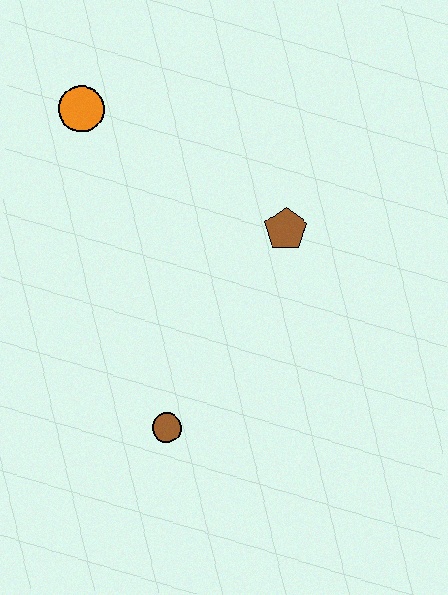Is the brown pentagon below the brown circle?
No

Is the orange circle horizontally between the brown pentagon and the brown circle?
No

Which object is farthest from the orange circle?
The brown circle is farthest from the orange circle.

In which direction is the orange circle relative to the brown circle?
The orange circle is above the brown circle.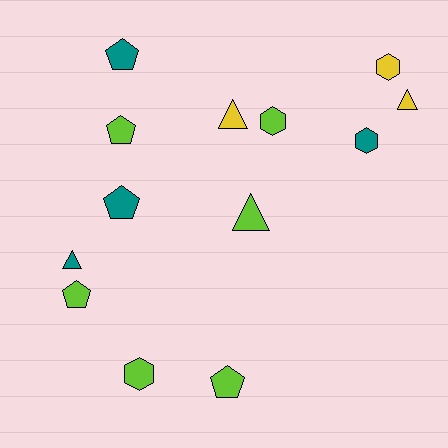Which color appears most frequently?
Lime, with 6 objects.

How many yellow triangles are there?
There are 2 yellow triangles.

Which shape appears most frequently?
Pentagon, with 5 objects.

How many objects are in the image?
There are 13 objects.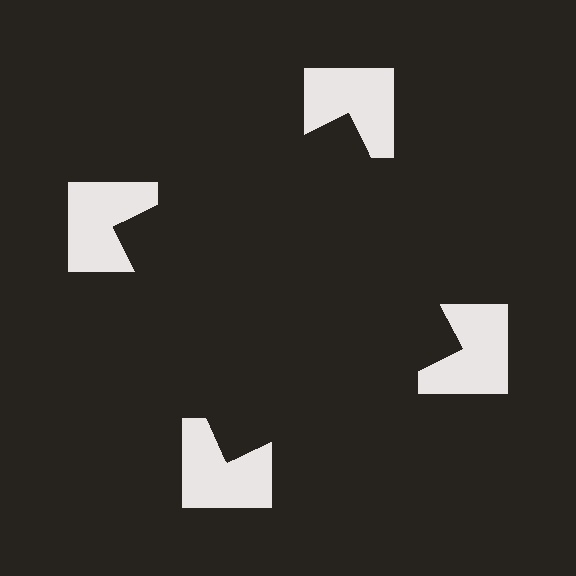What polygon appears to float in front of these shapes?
An illusory square — its edges are inferred from the aligned wedge cuts in the notched squares, not physically drawn.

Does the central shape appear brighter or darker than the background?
It typically appears slightly darker than the background, even though no actual brightness change is drawn.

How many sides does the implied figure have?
4 sides.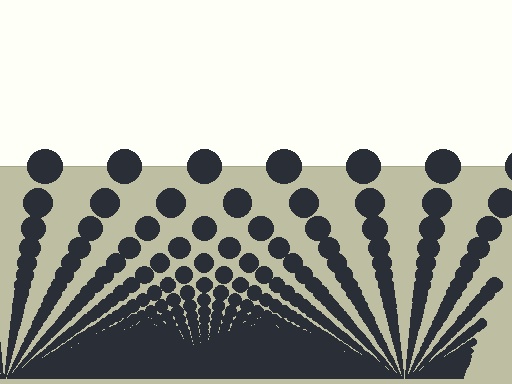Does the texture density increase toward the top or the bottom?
Density increases toward the bottom.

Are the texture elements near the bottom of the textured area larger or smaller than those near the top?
Smaller. The gradient is inverted — elements near the bottom are smaller and denser.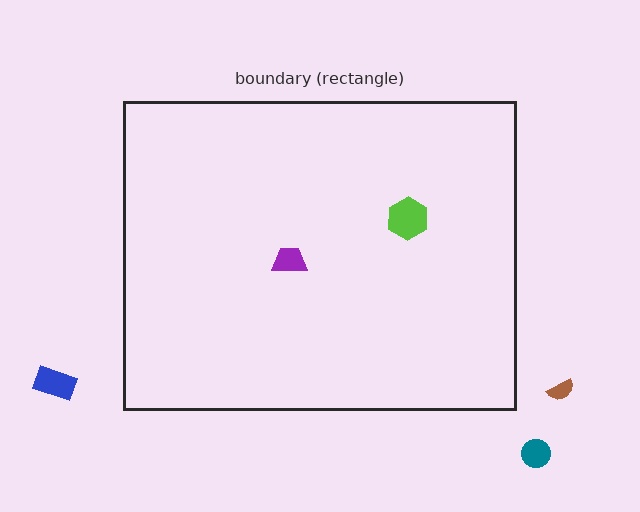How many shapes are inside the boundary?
2 inside, 3 outside.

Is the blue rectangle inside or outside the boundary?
Outside.